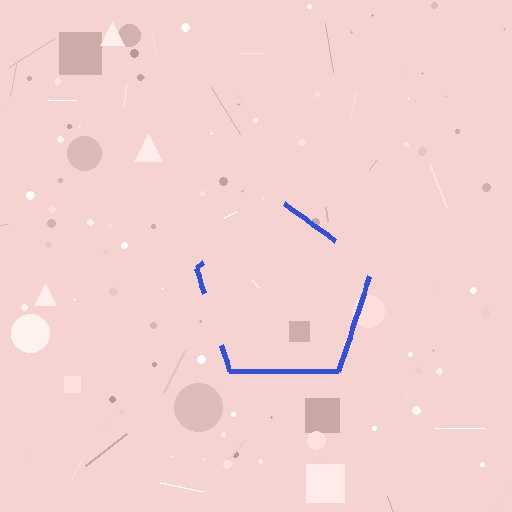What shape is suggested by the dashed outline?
The dashed outline suggests a pentagon.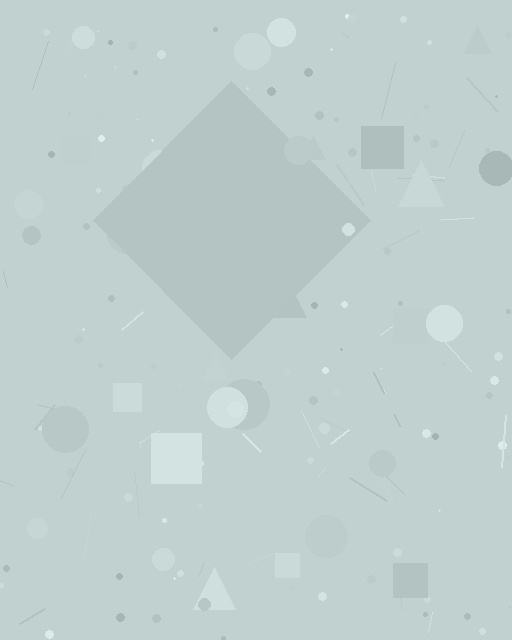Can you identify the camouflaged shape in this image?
The camouflaged shape is a diamond.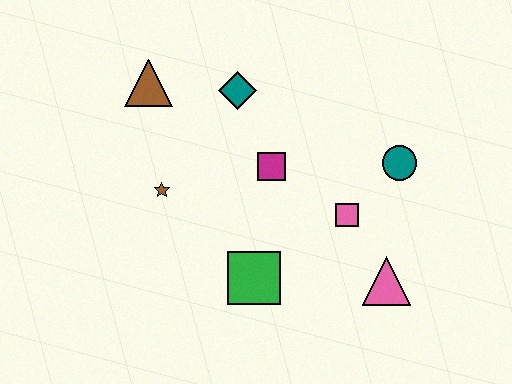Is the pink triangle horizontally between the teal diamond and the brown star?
No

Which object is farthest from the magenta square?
The pink triangle is farthest from the magenta square.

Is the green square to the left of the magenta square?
Yes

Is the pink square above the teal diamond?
No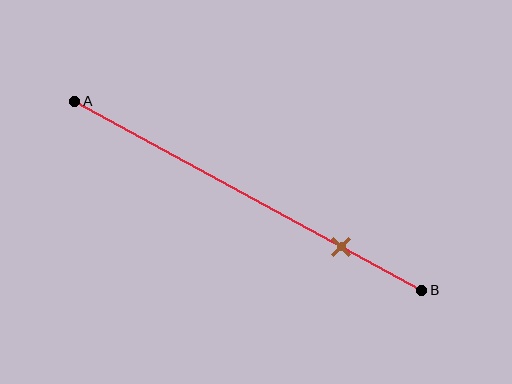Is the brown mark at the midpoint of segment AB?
No, the mark is at about 75% from A, not at the 50% midpoint.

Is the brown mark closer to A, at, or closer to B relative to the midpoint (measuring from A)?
The brown mark is closer to point B than the midpoint of segment AB.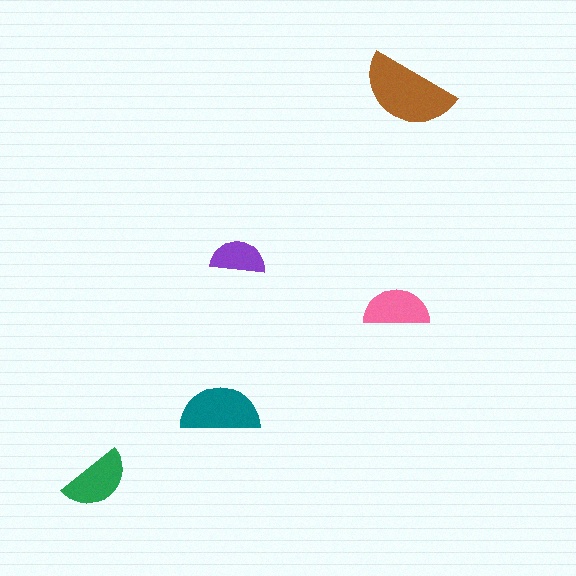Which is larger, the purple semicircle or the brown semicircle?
The brown one.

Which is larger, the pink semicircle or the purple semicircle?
The pink one.